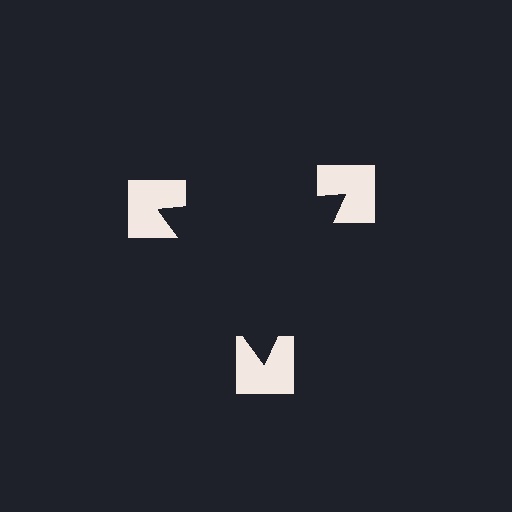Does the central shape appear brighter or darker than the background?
It typically appears slightly darker than the background, even though no actual brightness change is drawn.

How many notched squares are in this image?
There are 3 — one at each vertex of the illusory triangle.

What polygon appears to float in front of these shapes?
An illusory triangle — its edges are inferred from the aligned wedge cuts in the notched squares, not physically drawn.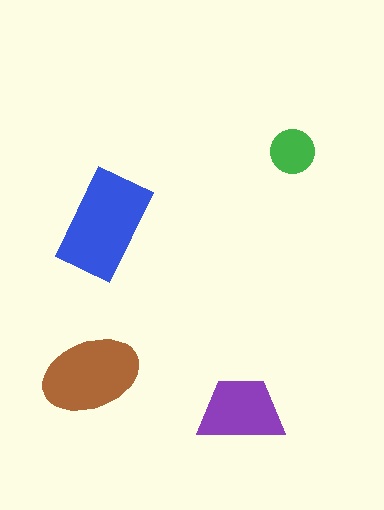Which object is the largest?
The blue rectangle.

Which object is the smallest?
The green circle.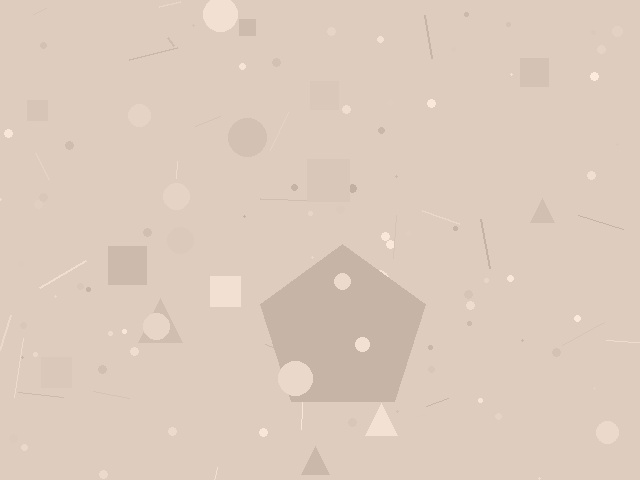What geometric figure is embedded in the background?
A pentagon is embedded in the background.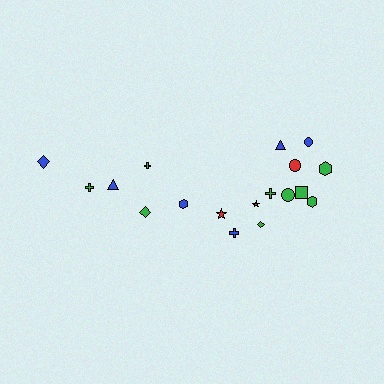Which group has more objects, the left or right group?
The right group.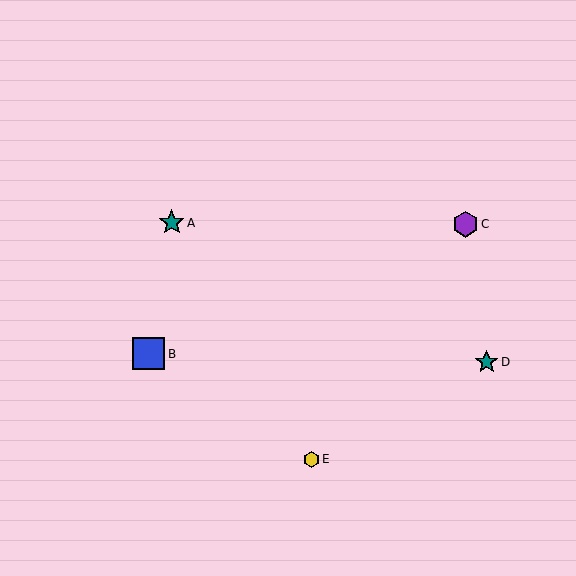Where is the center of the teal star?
The center of the teal star is at (487, 362).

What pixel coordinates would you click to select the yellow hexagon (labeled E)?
Click at (311, 459) to select the yellow hexagon E.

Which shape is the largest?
The blue square (labeled B) is the largest.